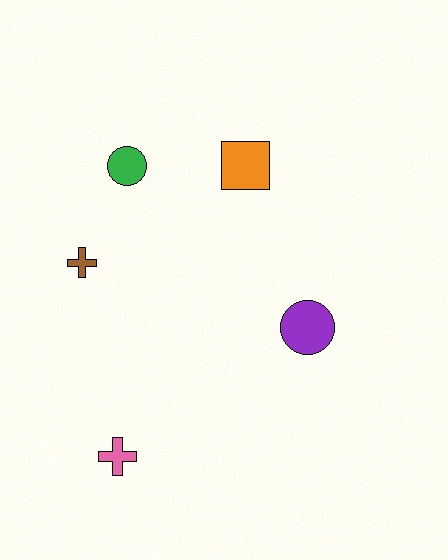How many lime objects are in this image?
There are no lime objects.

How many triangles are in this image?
There are no triangles.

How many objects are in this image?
There are 5 objects.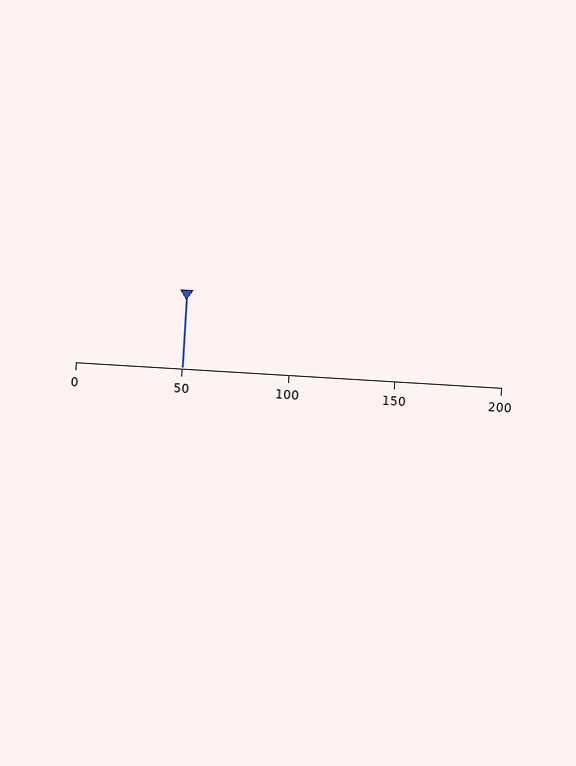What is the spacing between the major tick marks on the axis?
The major ticks are spaced 50 apart.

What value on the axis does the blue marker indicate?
The marker indicates approximately 50.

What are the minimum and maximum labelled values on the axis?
The axis runs from 0 to 200.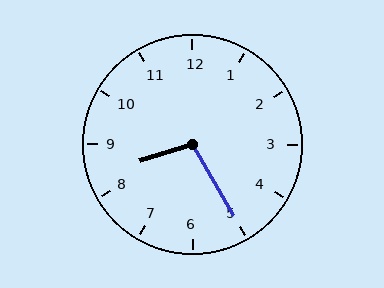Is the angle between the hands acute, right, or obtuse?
It is obtuse.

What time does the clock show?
8:25.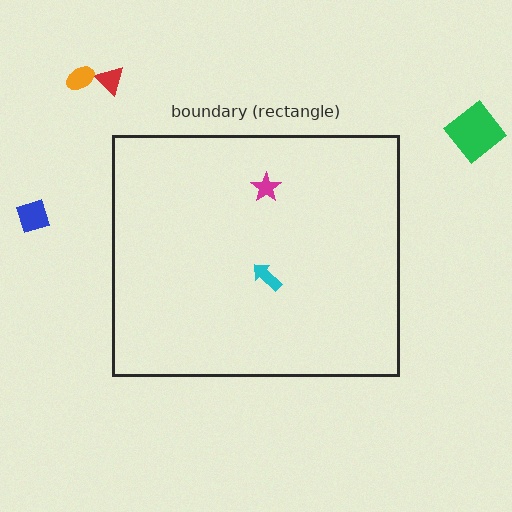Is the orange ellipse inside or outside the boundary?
Outside.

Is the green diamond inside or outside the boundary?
Outside.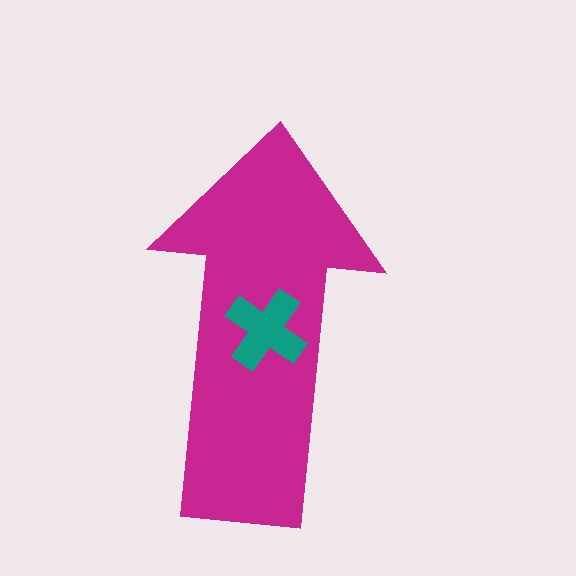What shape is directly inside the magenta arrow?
The teal cross.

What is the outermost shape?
The magenta arrow.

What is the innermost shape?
The teal cross.